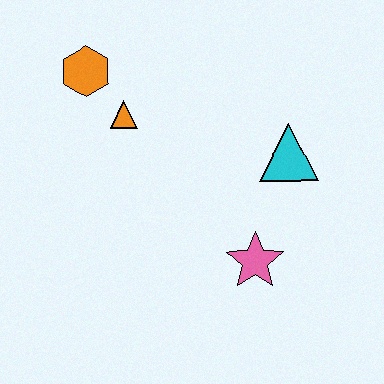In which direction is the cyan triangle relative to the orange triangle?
The cyan triangle is to the right of the orange triangle.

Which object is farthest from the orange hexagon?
The pink star is farthest from the orange hexagon.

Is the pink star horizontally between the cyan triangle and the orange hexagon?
Yes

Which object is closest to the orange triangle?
The orange hexagon is closest to the orange triangle.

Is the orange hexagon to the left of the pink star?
Yes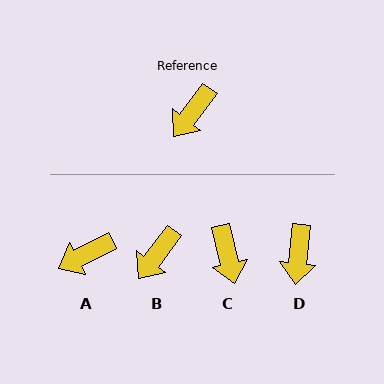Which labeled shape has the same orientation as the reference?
B.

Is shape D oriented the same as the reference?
No, it is off by about 32 degrees.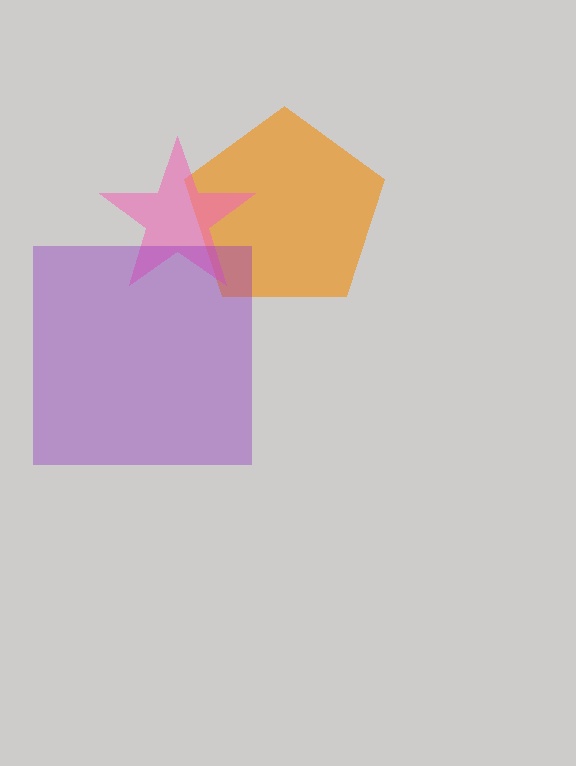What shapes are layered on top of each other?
The layered shapes are: an orange pentagon, a pink star, a purple square.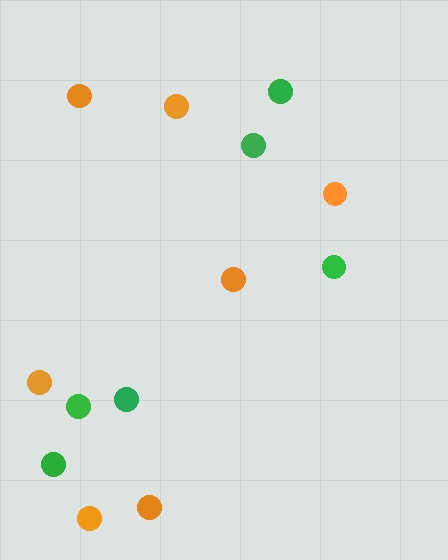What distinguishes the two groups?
There are 2 groups: one group of orange circles (7) and one group of green circles (6).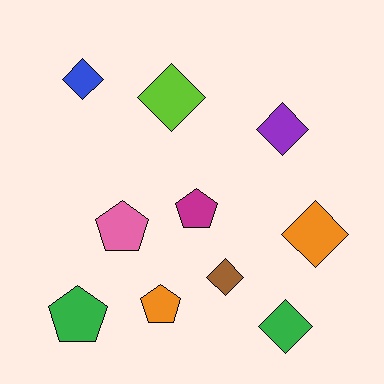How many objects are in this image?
There are 10 objects.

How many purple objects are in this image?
There is 1 purple object.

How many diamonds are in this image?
There are 6 diamonds.